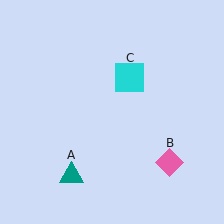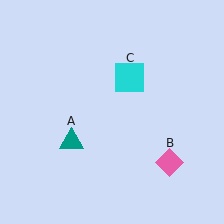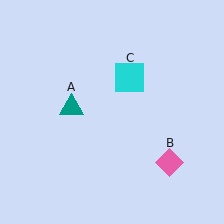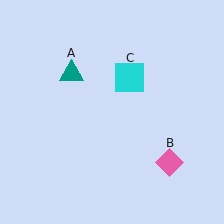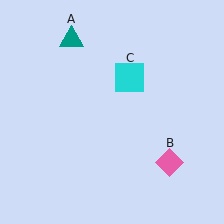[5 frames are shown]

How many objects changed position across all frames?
1 object changed position: teal triangle (object A).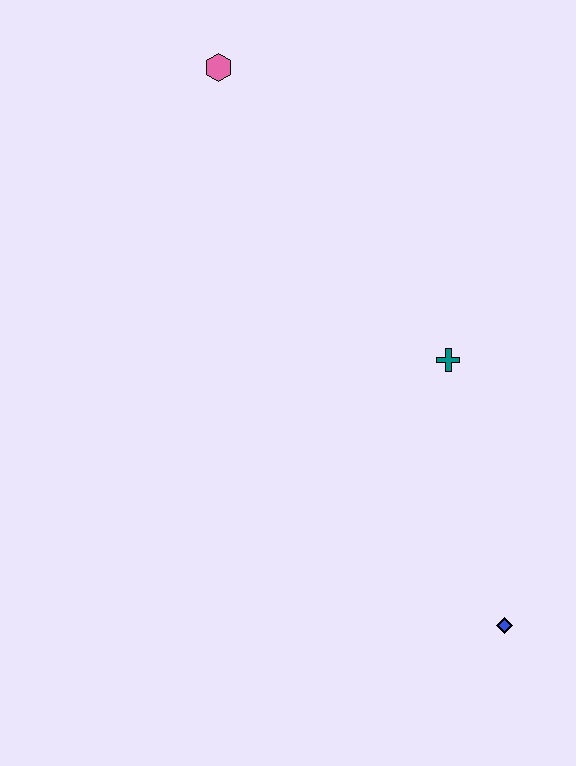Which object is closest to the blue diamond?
The teal cross is closest to the blue diamond.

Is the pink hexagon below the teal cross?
No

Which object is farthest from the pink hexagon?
The blue diamond is farthest from the pink hexagon.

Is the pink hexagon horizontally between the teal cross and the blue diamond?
No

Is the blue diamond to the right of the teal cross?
Yes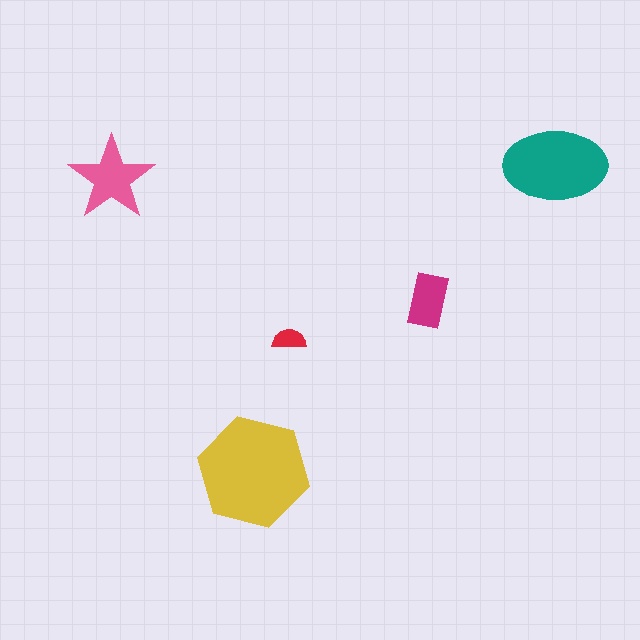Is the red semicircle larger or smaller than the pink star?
Smaller.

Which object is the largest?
The yellow hexagon.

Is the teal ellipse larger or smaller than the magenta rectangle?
Larger.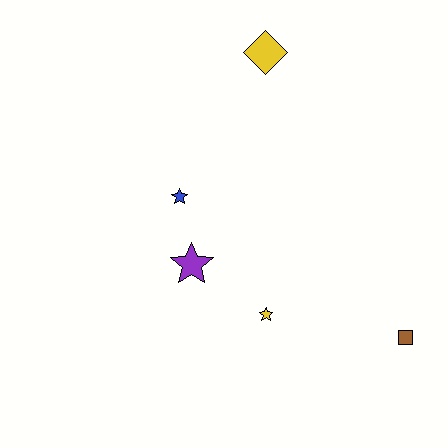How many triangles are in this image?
There are no triangles.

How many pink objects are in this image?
There are no pink objects.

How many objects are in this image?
There are 5 objects.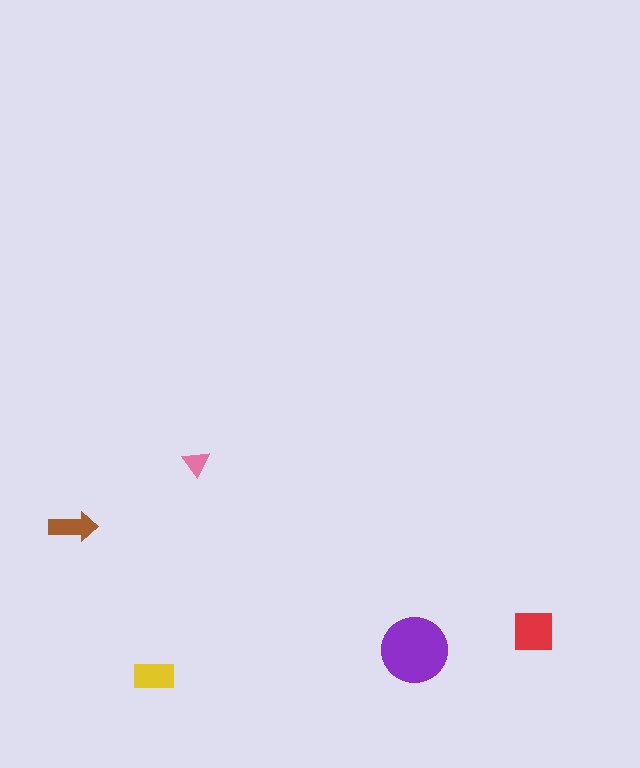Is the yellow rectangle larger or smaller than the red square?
Smaller.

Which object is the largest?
The purple circle.